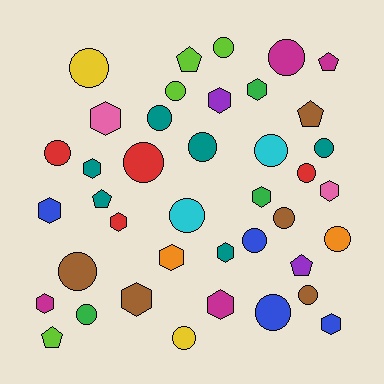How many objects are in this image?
There are 40 objects.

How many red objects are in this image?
There are 4 red objects.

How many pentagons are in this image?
There are 6 pentagons.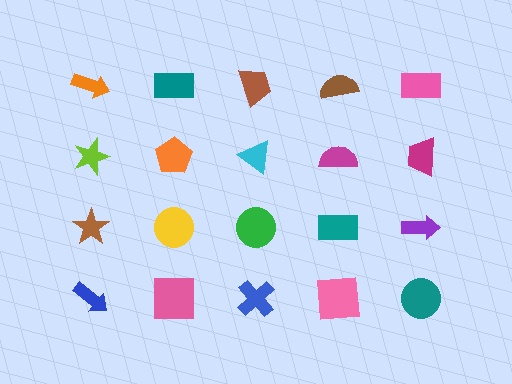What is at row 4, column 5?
A teal circle.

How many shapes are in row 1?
5 shapes.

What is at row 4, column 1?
A blue arrow.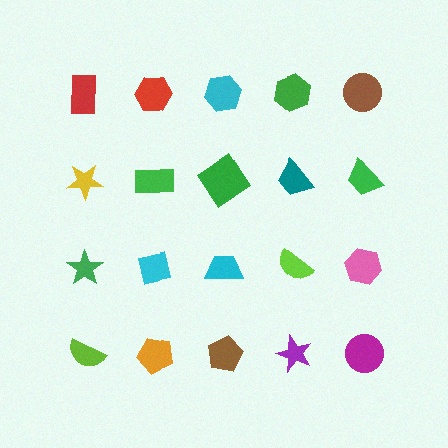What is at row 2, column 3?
A green diamond.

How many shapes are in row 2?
5 shapes.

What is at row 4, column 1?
A lime semicircle.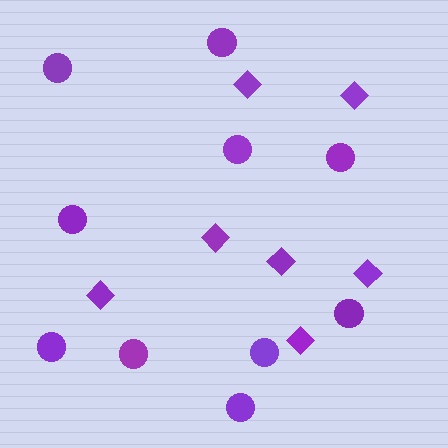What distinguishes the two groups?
There are 2 groups: one group of diamonds (7) and one group of circles (10).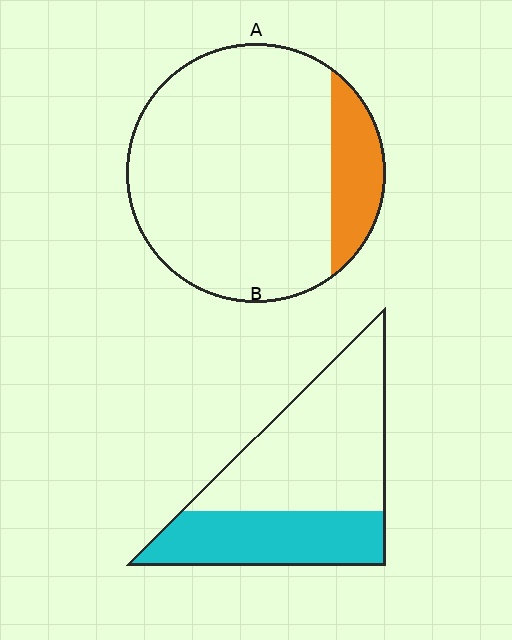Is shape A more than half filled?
No.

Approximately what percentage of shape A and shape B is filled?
A is approximately 15% and B is approximately 40%.